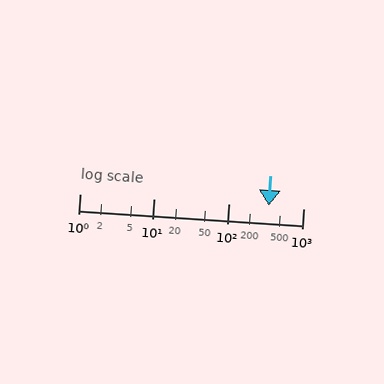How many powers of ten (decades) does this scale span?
The scale spans 3 decades, from 1 to 1000.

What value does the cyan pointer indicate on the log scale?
The pointer indicates approximately 340.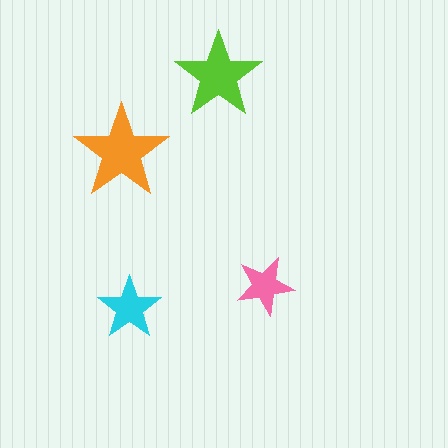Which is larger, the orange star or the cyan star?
The orange one.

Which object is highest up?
The lime star is topmost.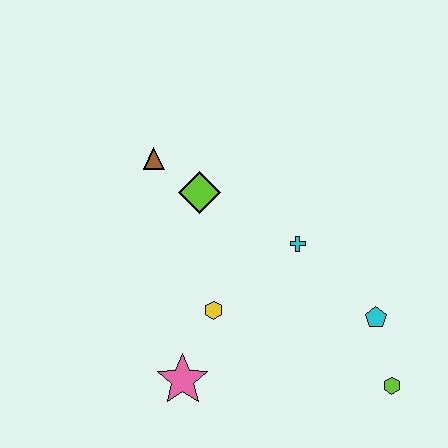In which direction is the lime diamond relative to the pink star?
The lime diamond is above the pink star.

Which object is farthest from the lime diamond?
The lime hexagon is farthest from the lime diamond.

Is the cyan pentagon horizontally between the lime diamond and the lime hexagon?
Yes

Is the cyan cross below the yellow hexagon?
No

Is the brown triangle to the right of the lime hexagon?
No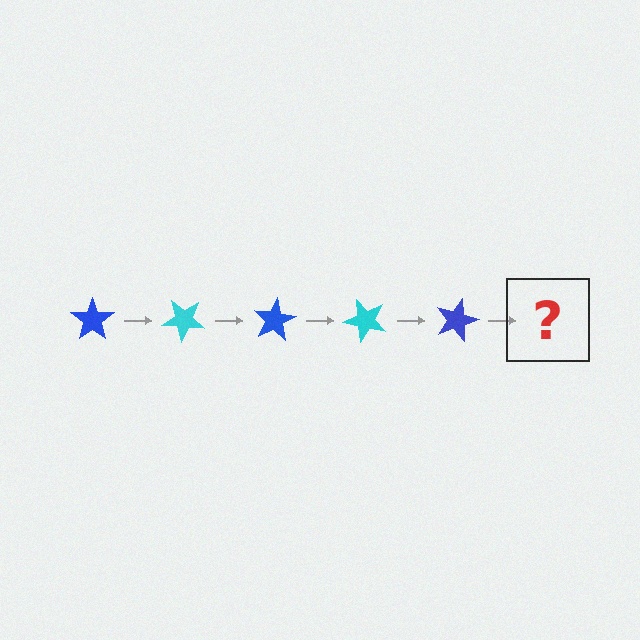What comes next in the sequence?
The next element should be a cyan star, rotated 200 degrees from the start.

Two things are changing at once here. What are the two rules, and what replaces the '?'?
The two rules are that it rotates 40 degrees each step and the color cycles through blue and cyan. The '?' should be a cyan star, rotated 200 degrees from the start.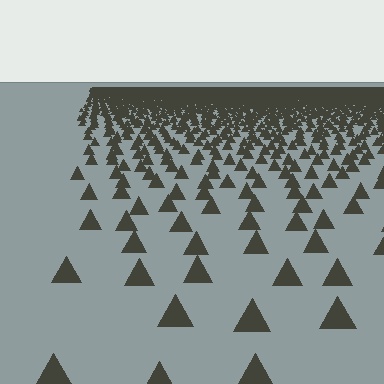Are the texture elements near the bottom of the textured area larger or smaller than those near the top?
Larger. Near the bottom, elements are closer to the viewer and appear at a bigger on-screen size.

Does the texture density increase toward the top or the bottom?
Density increases toward the top.